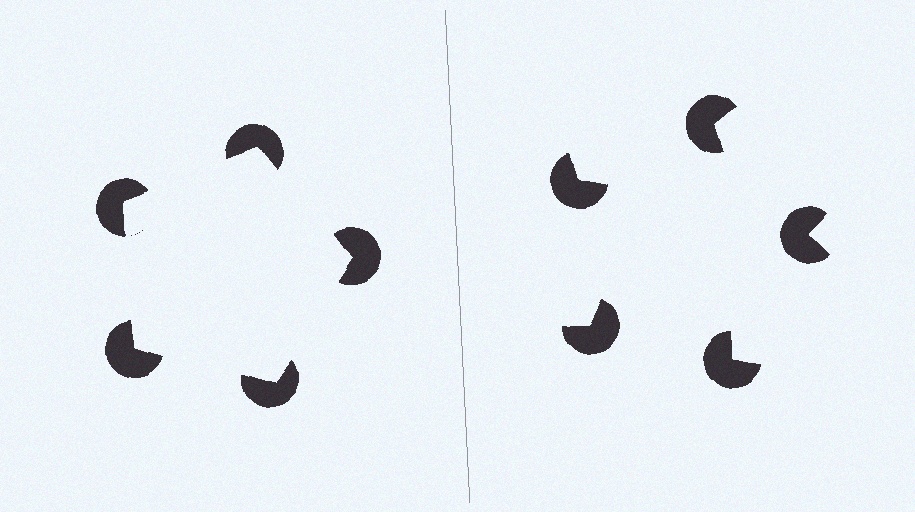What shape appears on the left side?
An illusory pentagon.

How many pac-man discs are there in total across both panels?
10 — 5 on each side.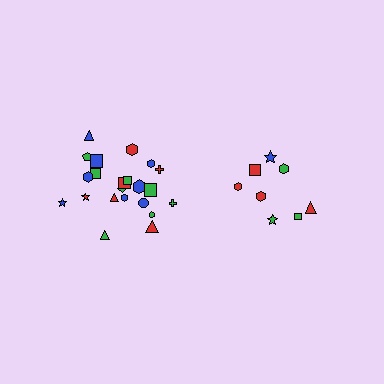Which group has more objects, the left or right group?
The left group.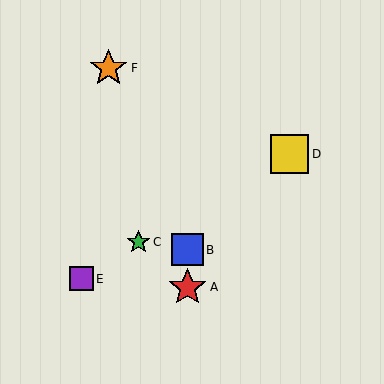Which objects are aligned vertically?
Objects A, B are aligned vertically.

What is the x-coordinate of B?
Object B is at x≈187.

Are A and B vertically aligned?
Yes, both are at x≈187.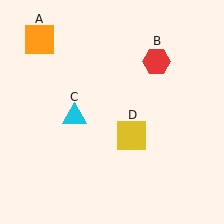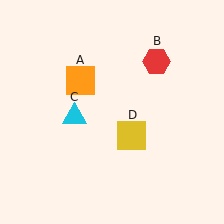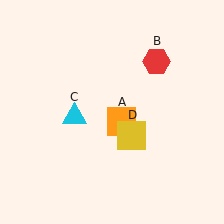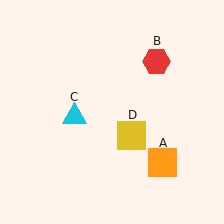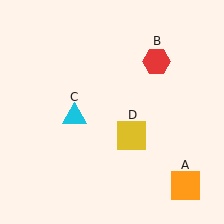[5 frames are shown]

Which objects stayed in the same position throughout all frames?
Red hexagon (object B) and cyan triangle (object C) and yellow square (object D) remained stationary.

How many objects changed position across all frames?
1 object changed position: orange square (object A).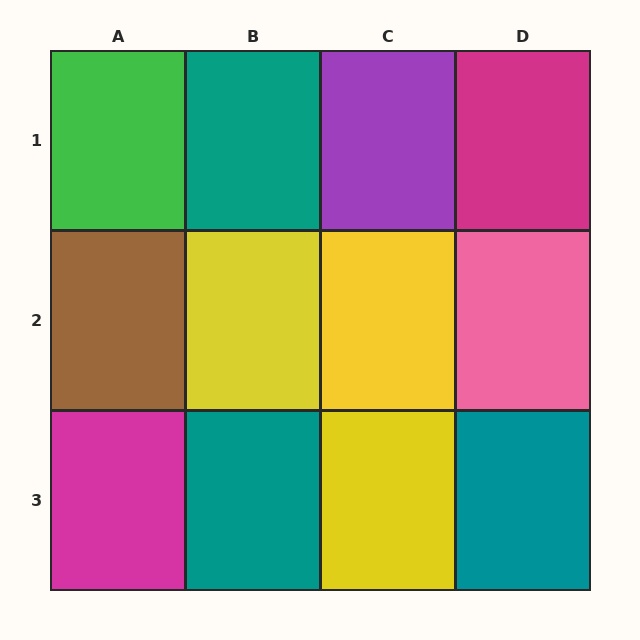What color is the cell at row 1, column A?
Green.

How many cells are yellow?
3 cells are yellow.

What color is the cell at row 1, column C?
Purple.